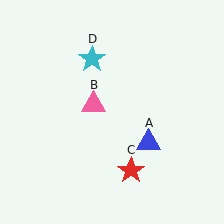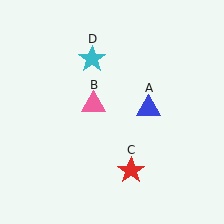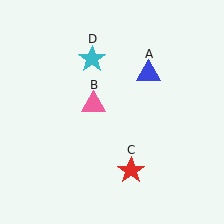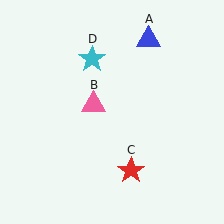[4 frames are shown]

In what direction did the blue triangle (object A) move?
The blue triangle (object A) moved up.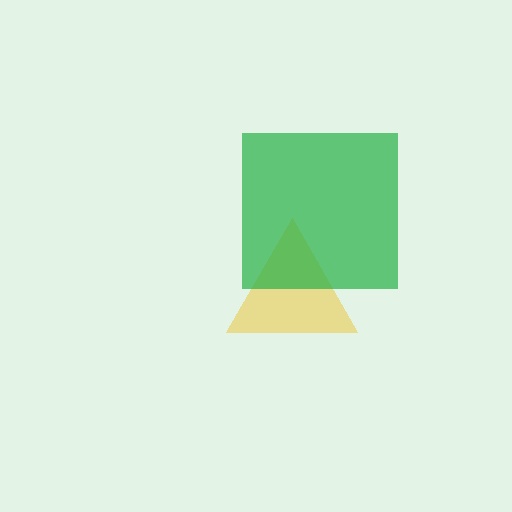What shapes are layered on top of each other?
The layered shapes are: a yellow triangle, a green square.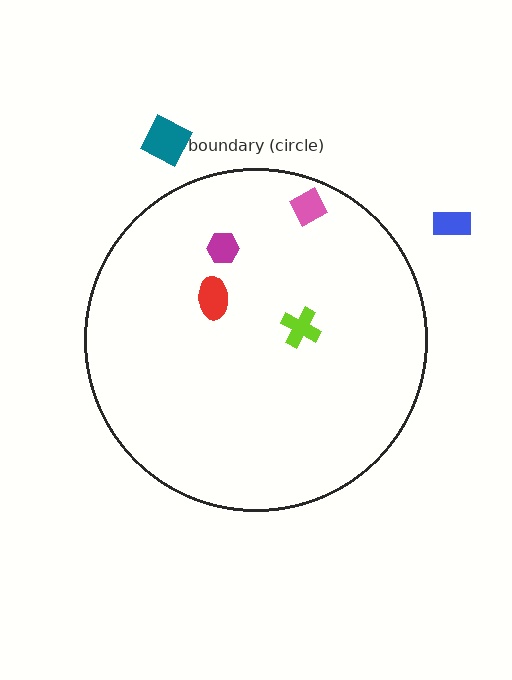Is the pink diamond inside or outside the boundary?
Inside.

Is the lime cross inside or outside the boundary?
Inside.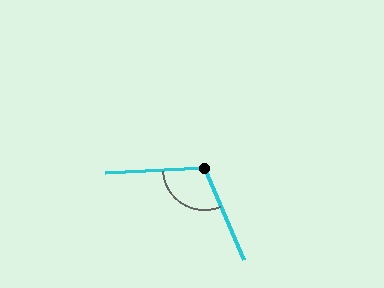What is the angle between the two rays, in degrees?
Approximately 110 degrees.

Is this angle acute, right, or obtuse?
It is obtuse.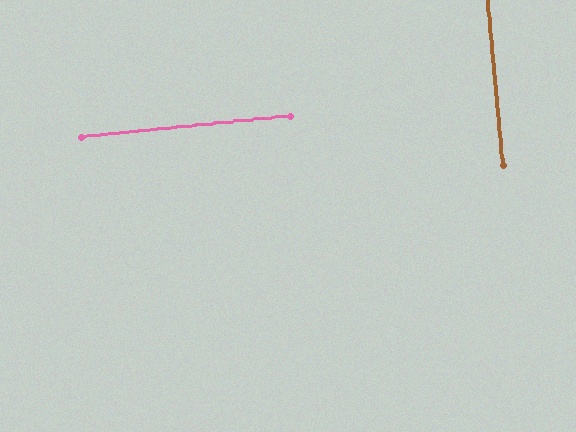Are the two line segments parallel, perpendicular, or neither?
Perpendicular — they meet at approximately 89°.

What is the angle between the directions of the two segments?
Approximately 89 degrees.